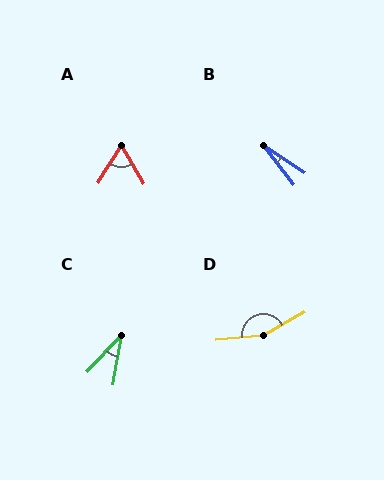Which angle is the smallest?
B, at approximately 19 degrees.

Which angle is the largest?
D, at approximately 157 degrees.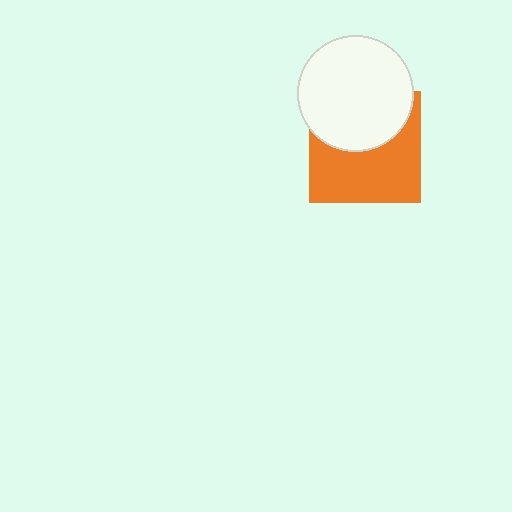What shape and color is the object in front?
The object in front is a white circle.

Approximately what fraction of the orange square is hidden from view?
Roughly 42% of the orange square is hidden behind the white circle.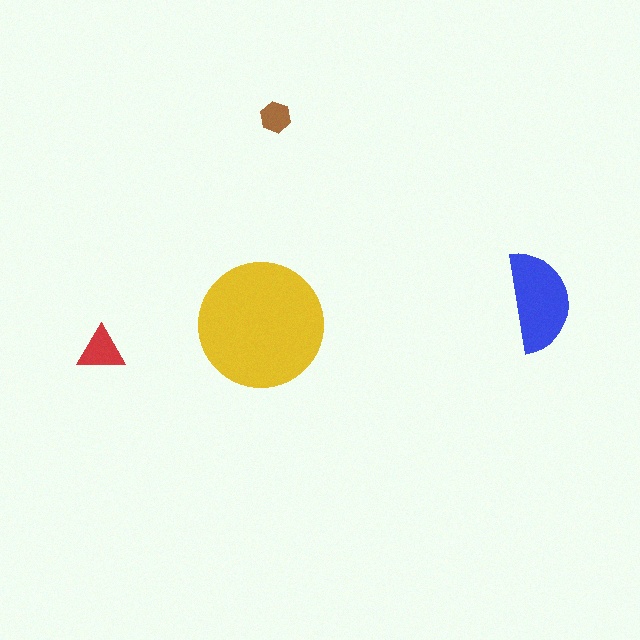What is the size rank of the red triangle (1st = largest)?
3rd.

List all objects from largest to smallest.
The yellow circle, the blue semicircle, the red triangle, the brown hexagon.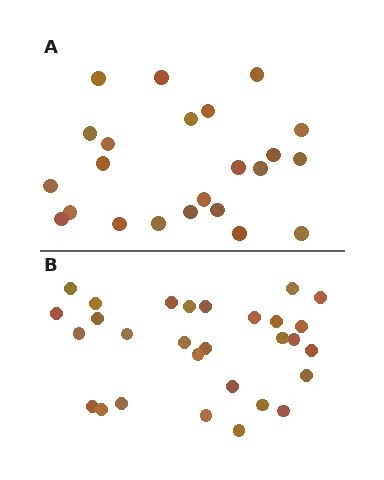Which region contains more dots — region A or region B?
Region B (the bottom region) has more dots.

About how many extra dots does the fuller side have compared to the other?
Region B has about 6 more dots than region A.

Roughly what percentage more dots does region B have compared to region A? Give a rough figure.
About 25% more.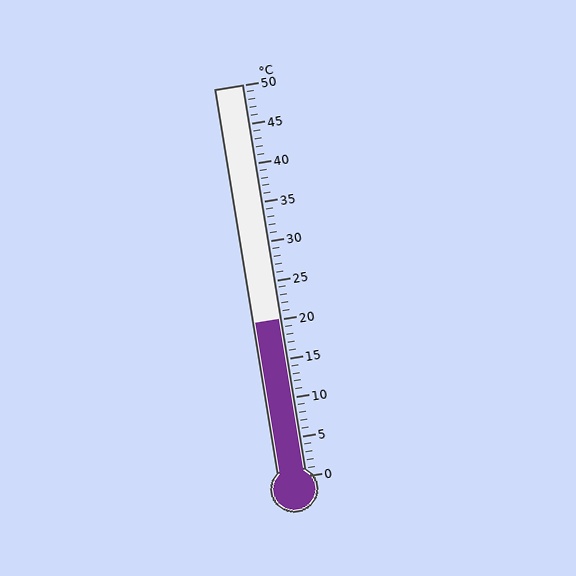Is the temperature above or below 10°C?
The temperature is above 10°C.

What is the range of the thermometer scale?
The thermometer scale ranges from 0°C to 50°C.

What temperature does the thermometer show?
The thermometer shows approximately 20°C.